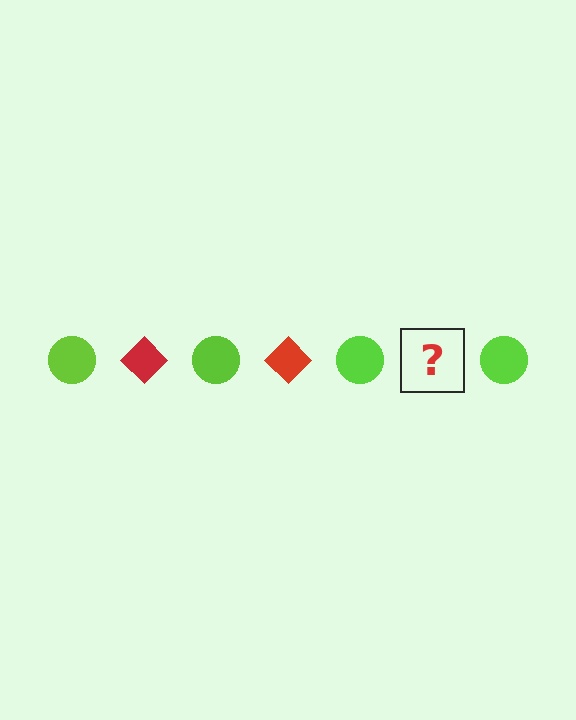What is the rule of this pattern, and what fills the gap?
The rule is that the pattern alternates between lime circle and red diamond. The gap should be filled with a red diamond.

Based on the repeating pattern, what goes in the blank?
The blank should be a red diamond.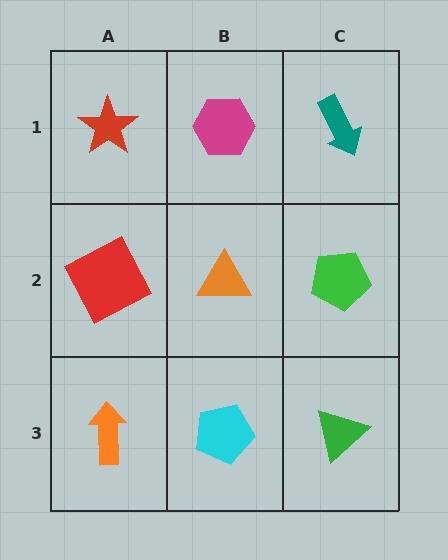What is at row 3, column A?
An orange arrow.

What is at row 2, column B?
An orange triangle.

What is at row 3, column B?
A cyan pentagon.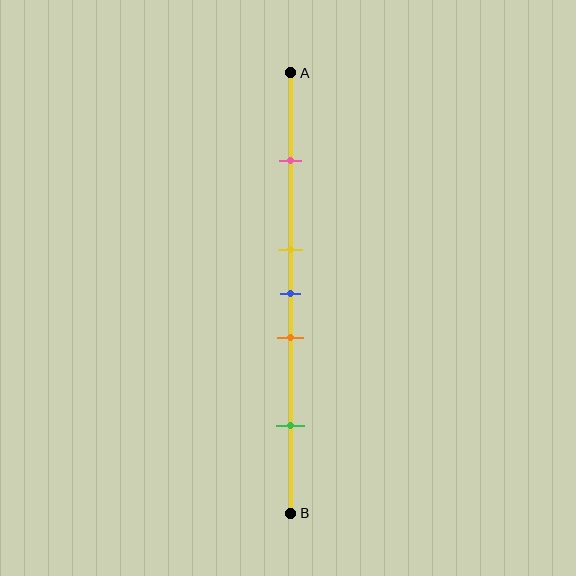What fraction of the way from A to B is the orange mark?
The orange mark is approximately 60% (0.6) of the way from A to B.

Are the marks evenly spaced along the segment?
No, the marks are not evenly spaced.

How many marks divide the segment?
There are 5 marks dividing the segment.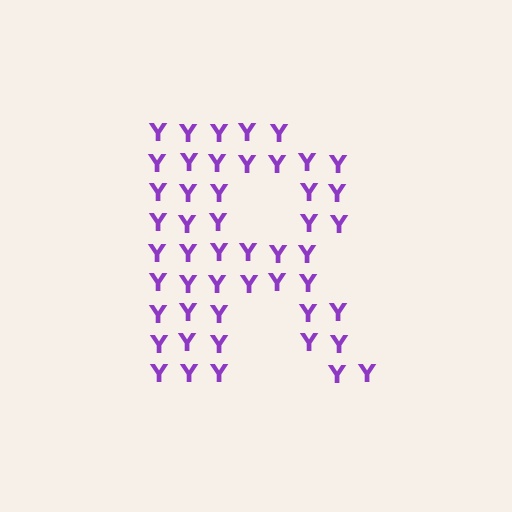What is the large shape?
The large shape is the letter R.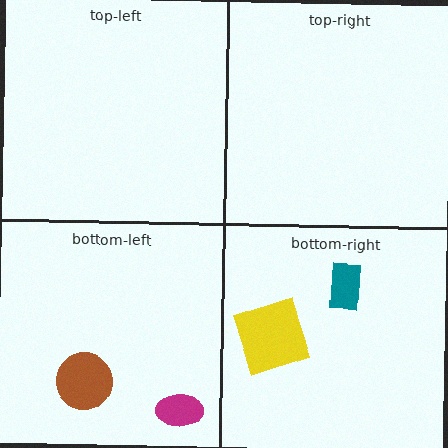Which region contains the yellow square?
The bottom-right region.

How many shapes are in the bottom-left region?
2.